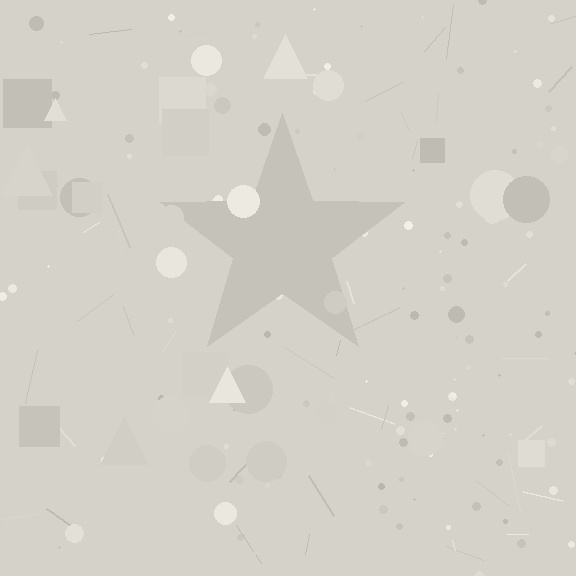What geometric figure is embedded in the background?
A star is embedded in the background.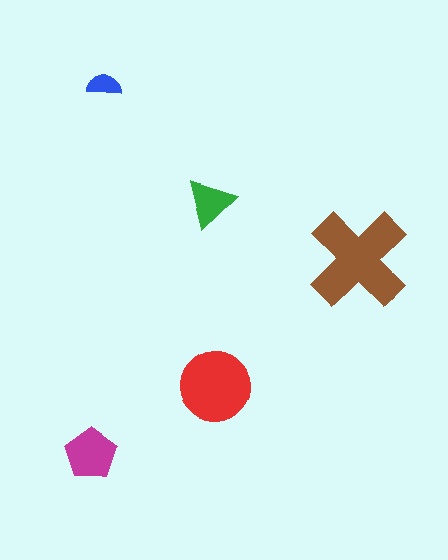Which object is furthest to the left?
The magenta pentagon is leftmost.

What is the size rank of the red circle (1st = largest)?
2nd.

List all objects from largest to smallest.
The brown cross, the red circle, the magenta pentagon, the green triangle, the blue semicircle.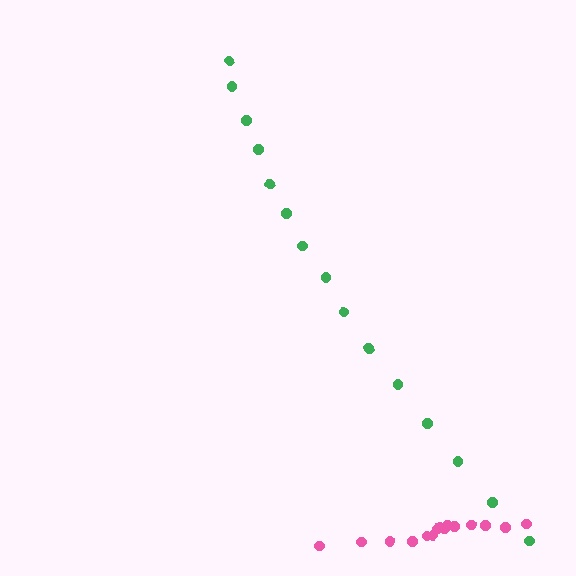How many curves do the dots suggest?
There are 2 distinct paths.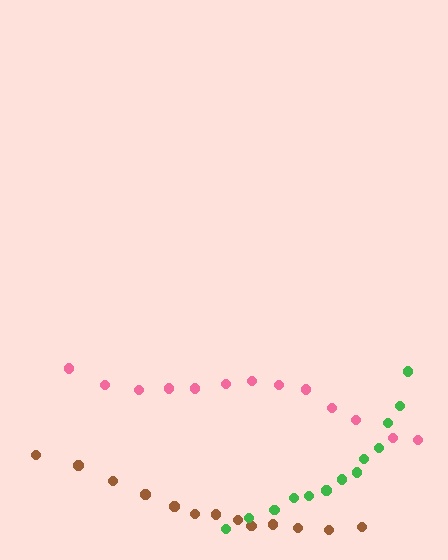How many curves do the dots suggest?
There are 3 distinct paths.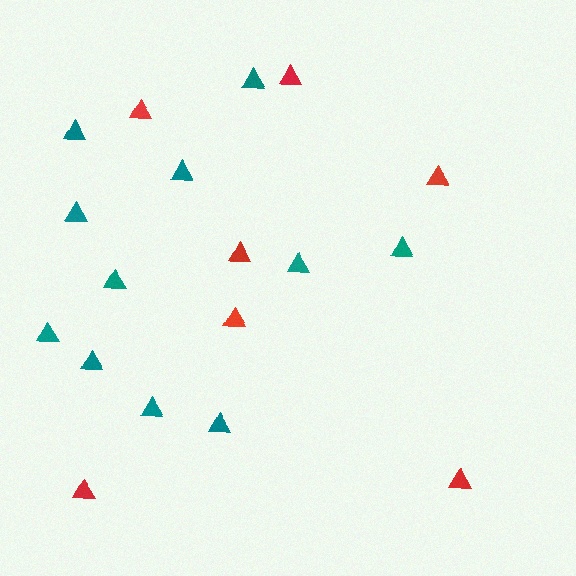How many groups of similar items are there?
There are 2 groups: one group of red triangles (7) and one group of teal triangles (11).